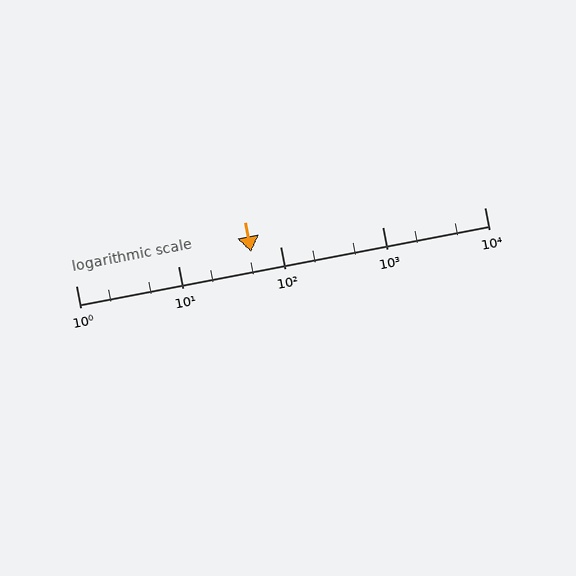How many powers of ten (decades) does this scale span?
The scale spans 4 decades, from 1 to 10000.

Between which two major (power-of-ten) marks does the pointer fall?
The pointer is between 10 and 100.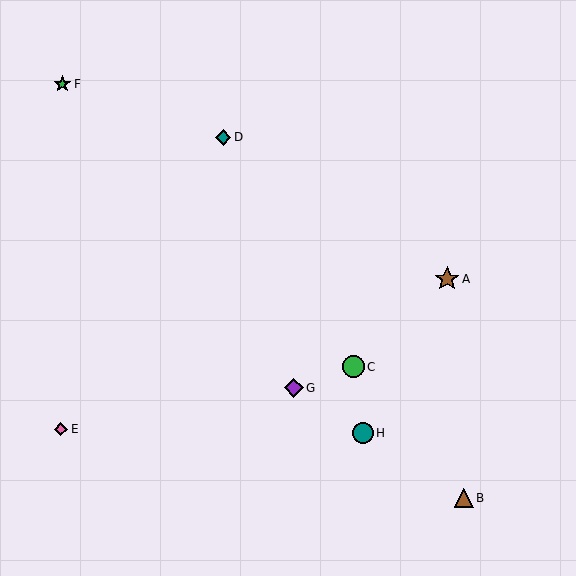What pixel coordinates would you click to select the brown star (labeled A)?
Click at (447, 279) to select the brown star A.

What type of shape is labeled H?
Shape H is a teal circle.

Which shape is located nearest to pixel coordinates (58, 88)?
The green star (labeled F) at (62, 84) is nearest to that location.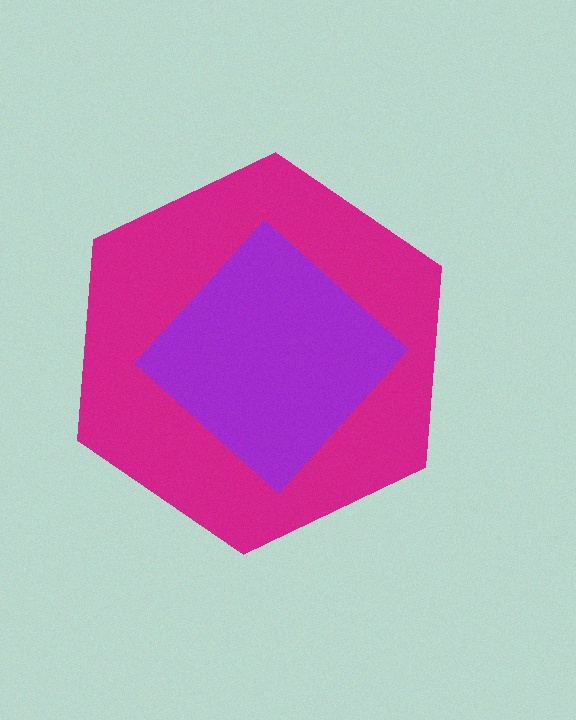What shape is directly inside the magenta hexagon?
The purple diamond.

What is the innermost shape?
The purple diamond.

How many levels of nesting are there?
2.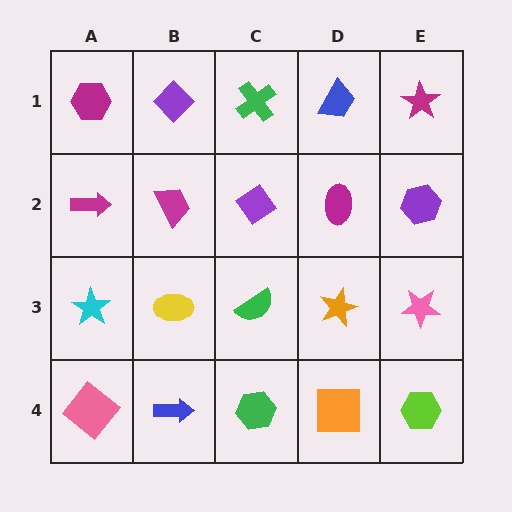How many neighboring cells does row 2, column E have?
3.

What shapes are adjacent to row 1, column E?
A purple hexagon (row 2, column E), a blue trapezoid (row 1, column D).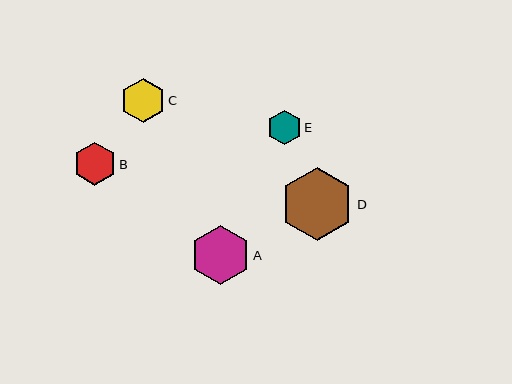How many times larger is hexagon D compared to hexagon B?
Hexagon D is approximately 1.7 times the size of hexagon B.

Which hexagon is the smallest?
Hexagon E is the smallest with a size of approximately 34 pixels.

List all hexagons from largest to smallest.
From largest to smallest: D, A, C, B, E.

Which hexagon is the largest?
Hexagon D is the largest with a size of approximately 73 pixels.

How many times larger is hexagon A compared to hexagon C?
Hexagon A is approximately 1.3 times the size of hexagon C.